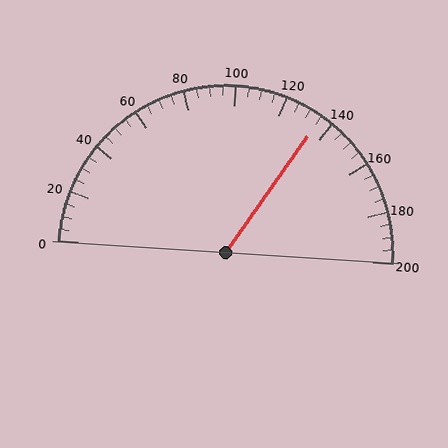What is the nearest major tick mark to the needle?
The nearest major tick mark is 140.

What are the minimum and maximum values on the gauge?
The gauge ranges from 0 to 200.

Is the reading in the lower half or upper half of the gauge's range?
The reading is in the upper half of the range (0 to 200).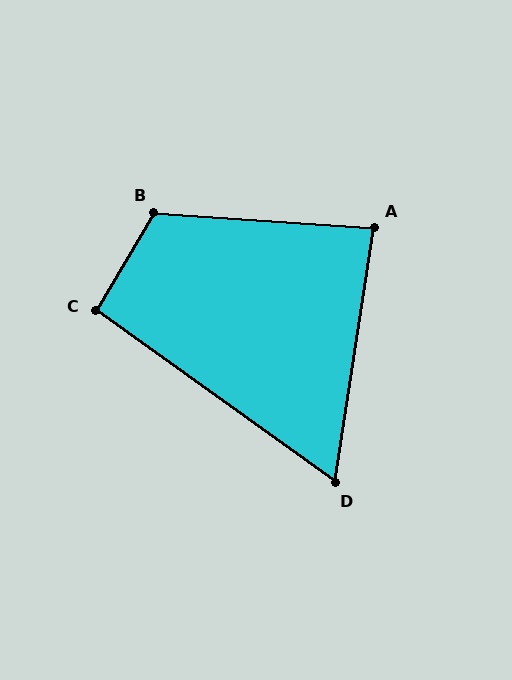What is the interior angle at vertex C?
Approximately 95 degrees (approximately right).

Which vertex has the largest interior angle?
B, at approximately 117 degrees.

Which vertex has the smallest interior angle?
D, at approximately 63 degrees.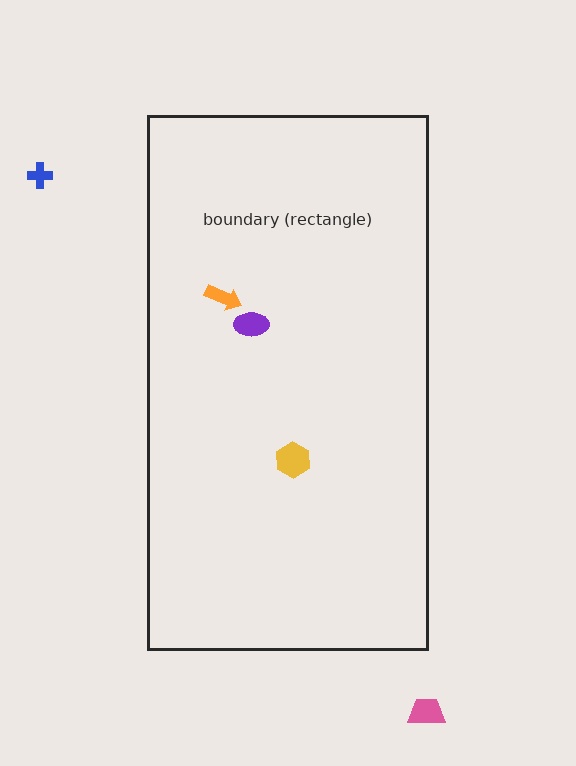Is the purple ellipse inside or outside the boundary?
Inside.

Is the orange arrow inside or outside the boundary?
Inside.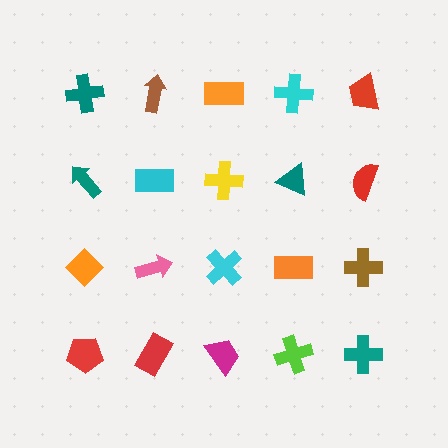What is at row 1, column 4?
A cyan cross.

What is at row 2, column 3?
A yellow cross.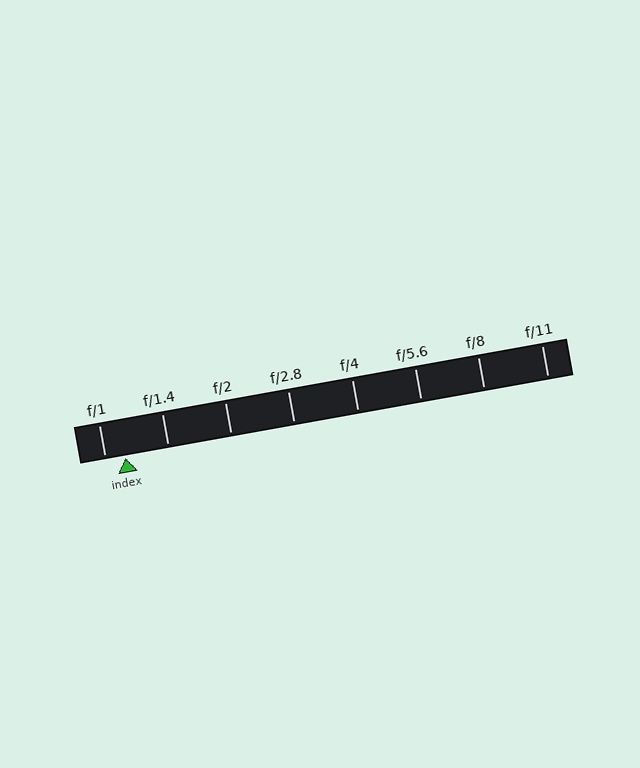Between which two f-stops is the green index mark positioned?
The index mark is between f/1 and f/1.4.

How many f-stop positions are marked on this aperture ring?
There are 8 f-stop positions marked.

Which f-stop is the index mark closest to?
The index mark is closest to f/1.